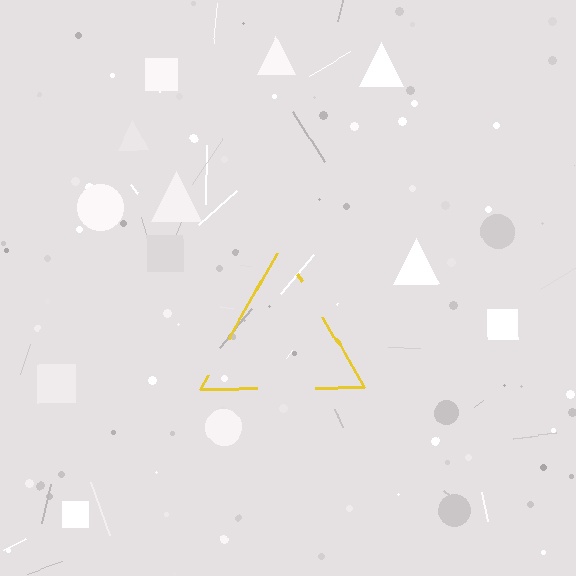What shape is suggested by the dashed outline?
The dashed outline suggests a triangle.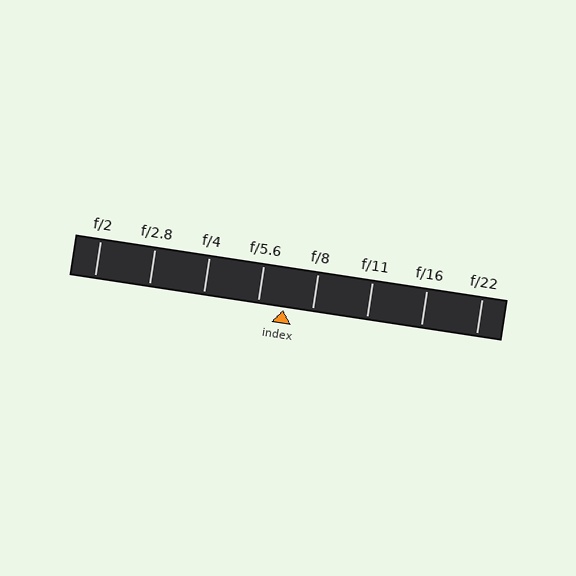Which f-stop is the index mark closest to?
The index mark is closest to f/5.6.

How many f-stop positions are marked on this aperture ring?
There are 8 f-stop positions marked.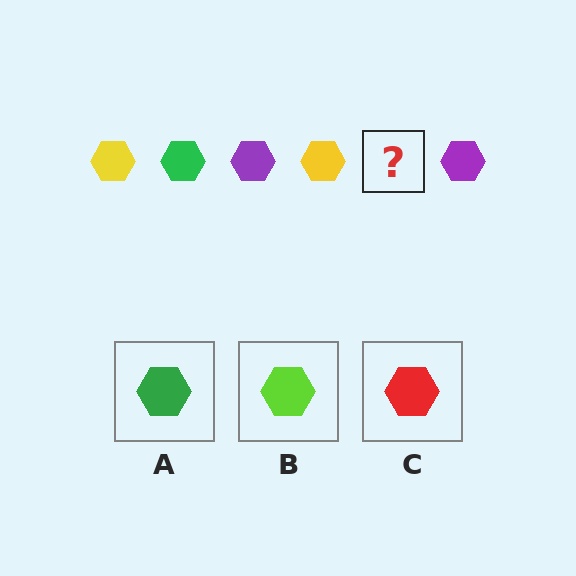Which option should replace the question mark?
Option A.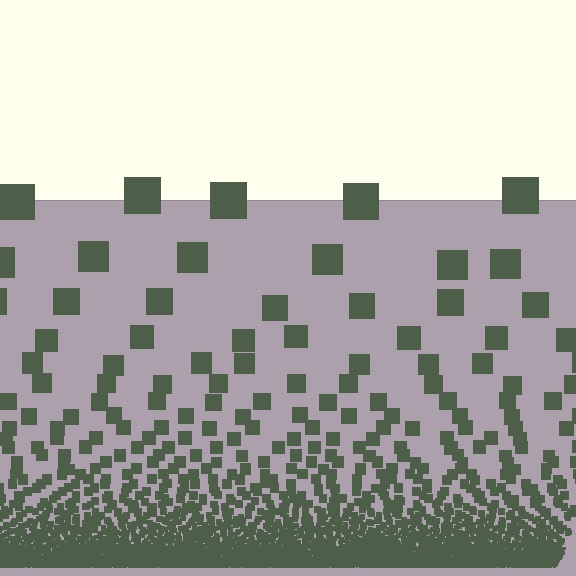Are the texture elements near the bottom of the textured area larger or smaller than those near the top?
Smaller. The gradient is inverted — elements near the bottom are smaller and denser.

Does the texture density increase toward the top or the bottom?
Density increases toward the bottom.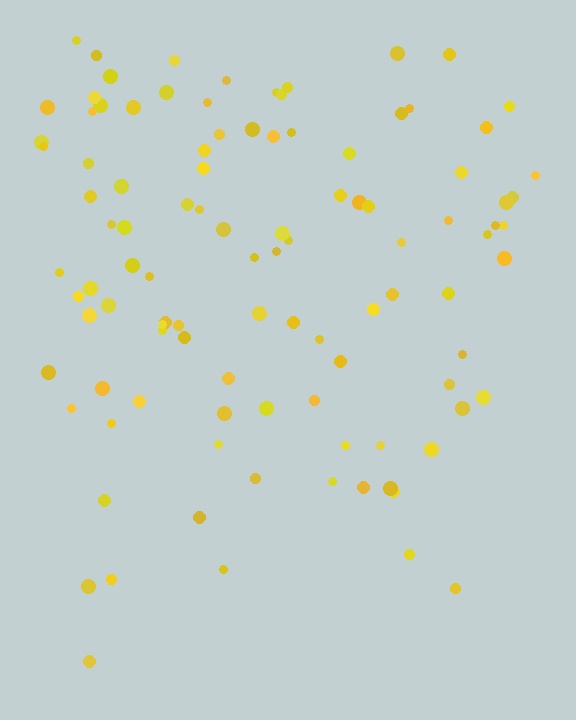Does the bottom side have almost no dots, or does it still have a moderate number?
Still a moderate number, just noticeably fewer than the top.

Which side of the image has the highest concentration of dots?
The top.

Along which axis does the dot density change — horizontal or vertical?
Vertical.